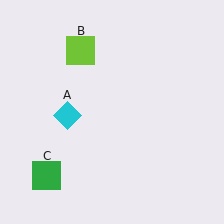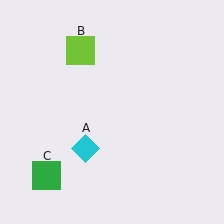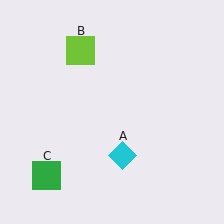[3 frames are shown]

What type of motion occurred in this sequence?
The cyan diamond (object A) rotated counterclockwise around the center of the scene.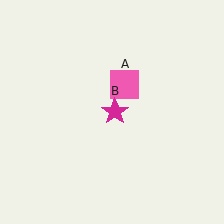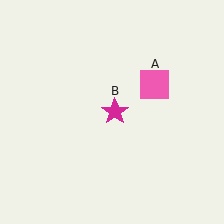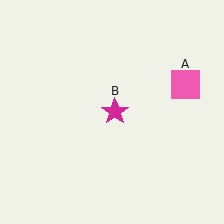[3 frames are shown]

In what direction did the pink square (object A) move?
The pink square (object A) moved right.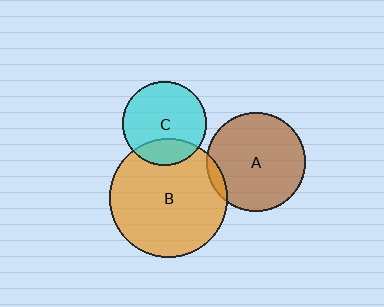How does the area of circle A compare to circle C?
Approximately 1.4 times.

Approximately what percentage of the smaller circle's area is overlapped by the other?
Approximately 25%.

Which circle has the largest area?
Circle B (orange).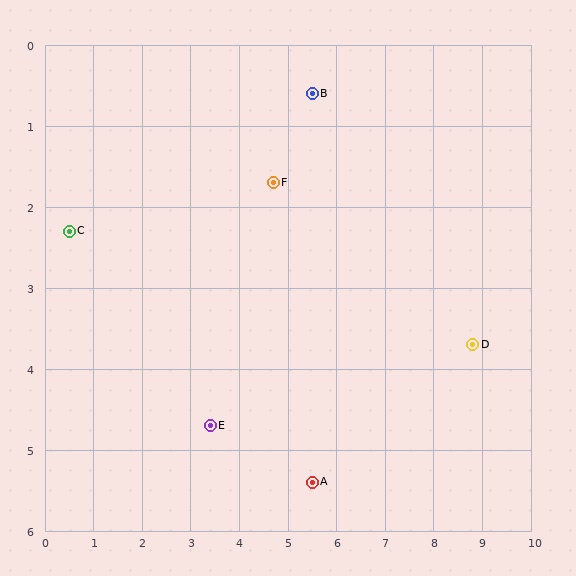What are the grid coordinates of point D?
Point D is at approximately (8.8, 3.7).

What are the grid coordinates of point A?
Point A is at approximately (5.5, 5.4).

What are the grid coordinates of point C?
Point C is at approximately (0.5, 2.3).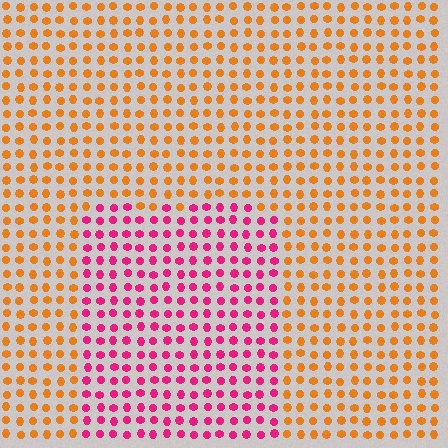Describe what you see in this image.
The image is filled with small orange elements in a uniform arrangement. A rectangle-shaped region is visible where the elements are tinted to a slightly different hue, forming a subtle color boundary.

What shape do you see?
I see a rectangle.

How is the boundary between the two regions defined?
The boundary is defined purely by a slight shift in hue (about 59 degrees). Spacing, size, and orientation are identical on both sides.